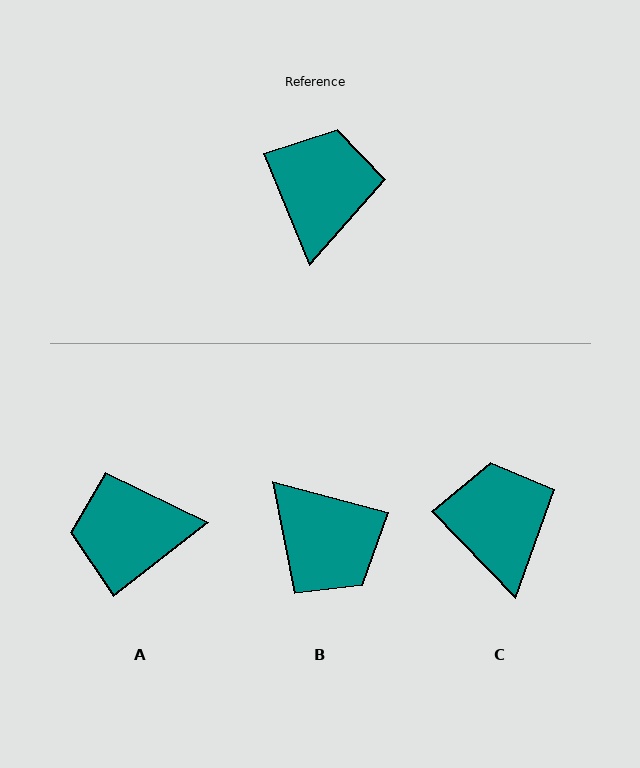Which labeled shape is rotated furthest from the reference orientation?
B, about 127 degrees away.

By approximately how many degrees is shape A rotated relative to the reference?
Approximately 105 degrees counter-clockwise.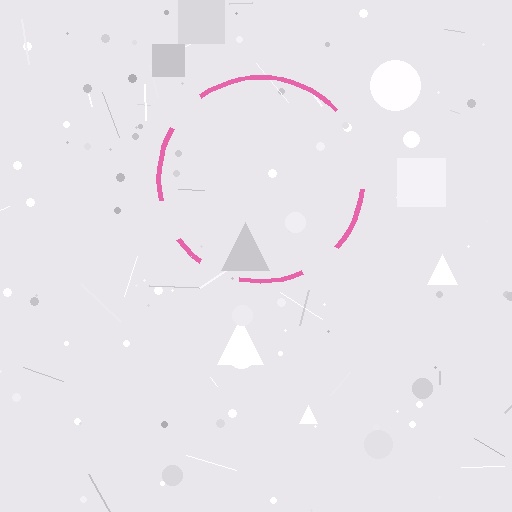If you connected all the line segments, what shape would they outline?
They would outline a circle.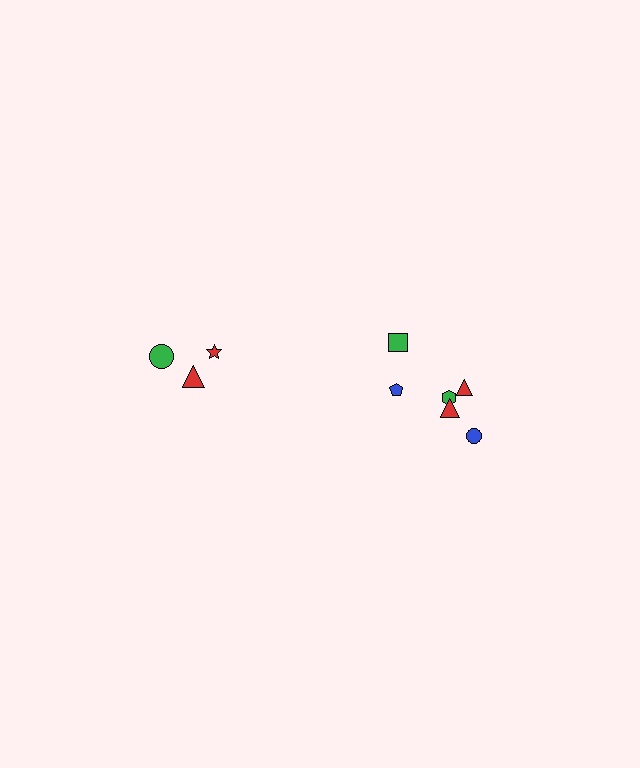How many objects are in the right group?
There are 6 objects.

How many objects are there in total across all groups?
There are 9 objects.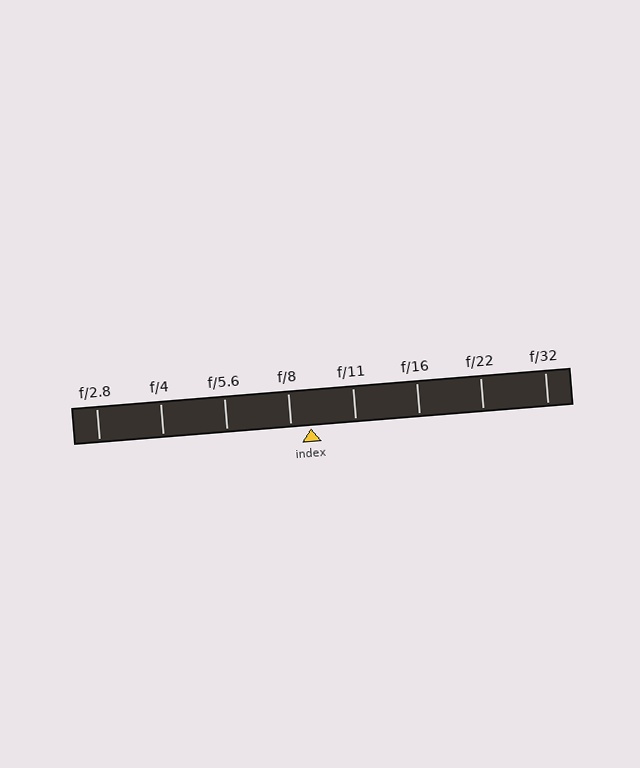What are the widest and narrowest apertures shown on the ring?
The widest aperture shown is f/2.8 and the narrowest is f/32.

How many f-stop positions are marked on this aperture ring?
There are 8 f-stop positions marked.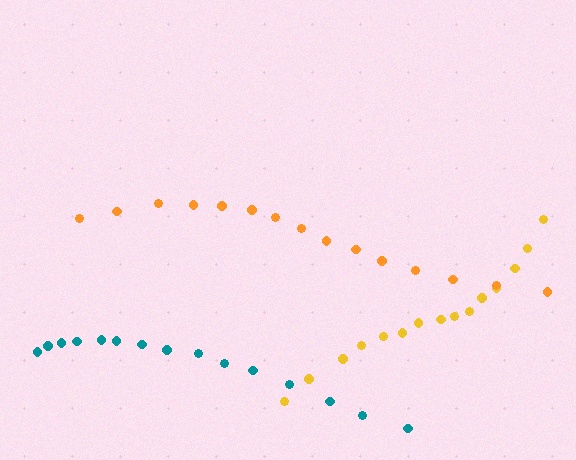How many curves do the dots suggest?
There are 3 distinct paths.